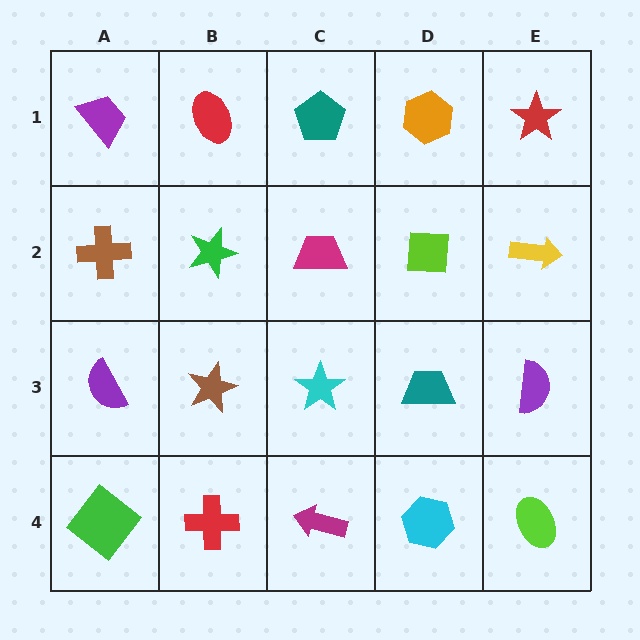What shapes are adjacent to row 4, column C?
A cyan star (row 3, column C), a red cross (row 4, column B), a cyan hexagon (row 4, column D).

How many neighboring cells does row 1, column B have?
3.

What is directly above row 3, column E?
A yellow arrow.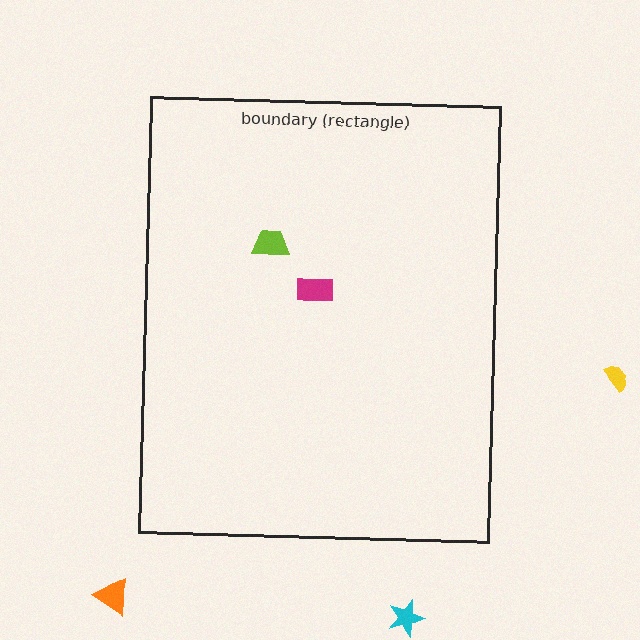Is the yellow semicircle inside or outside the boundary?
Outside.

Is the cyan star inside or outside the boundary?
Outside.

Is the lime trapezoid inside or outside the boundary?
Inside.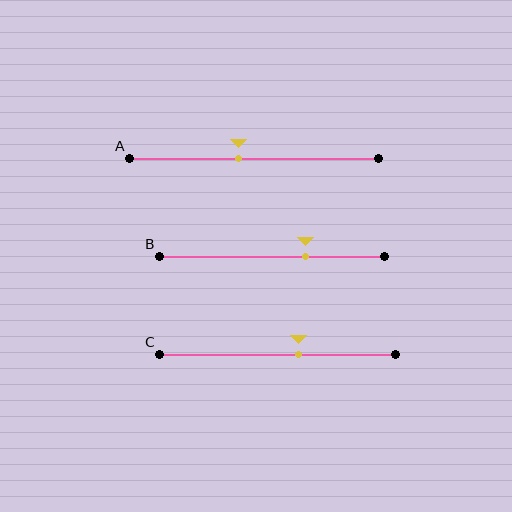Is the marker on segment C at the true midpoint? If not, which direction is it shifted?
No, the marker on segment C is shifted to the right by about 9% of the segment length.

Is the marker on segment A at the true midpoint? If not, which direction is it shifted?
No, the marker on segment A is shifted to the left by about 6% of the segment length.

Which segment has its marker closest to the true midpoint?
Segment A has its marker closest to the true midpoint.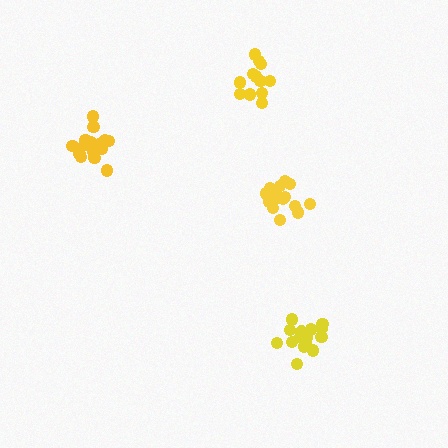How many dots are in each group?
Group 1: 15 dots, Group 2: 13 dots, Group 3: 17 dots, Group 4: 16 dots (61 total).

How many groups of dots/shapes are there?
There are 4 groups.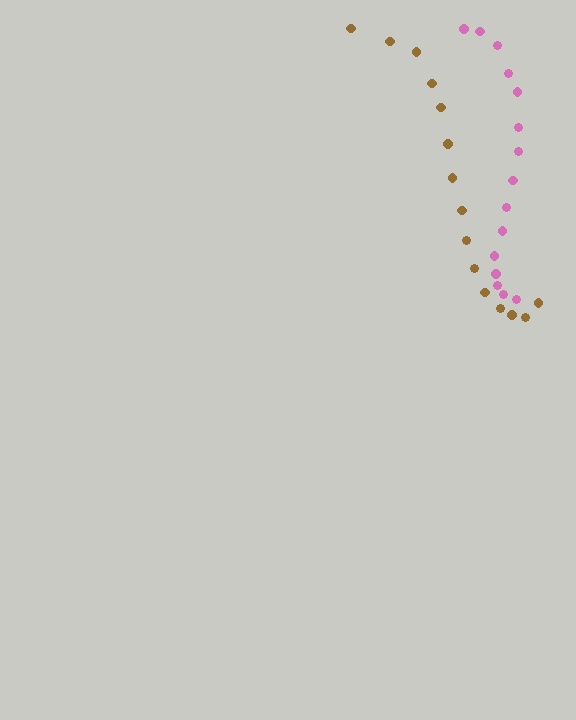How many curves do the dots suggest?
There are 2 distinct paths.